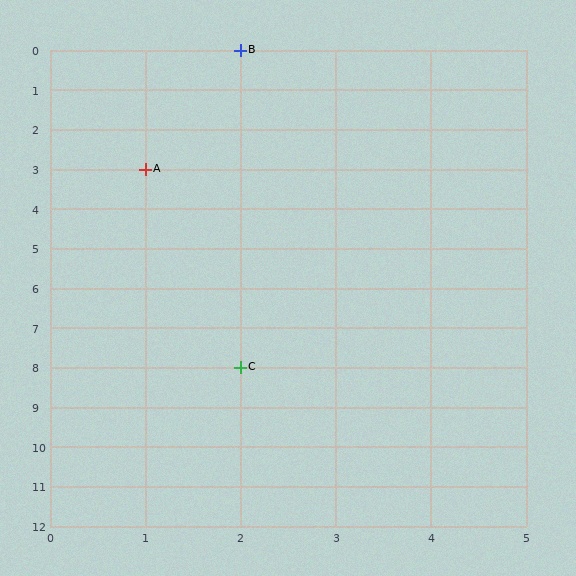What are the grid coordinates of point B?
Point B is at grid coordinates (2, 0).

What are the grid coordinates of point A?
Point A is at grid coordinates (1, 3).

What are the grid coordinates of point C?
Point C is at grid coordinates (2, 8).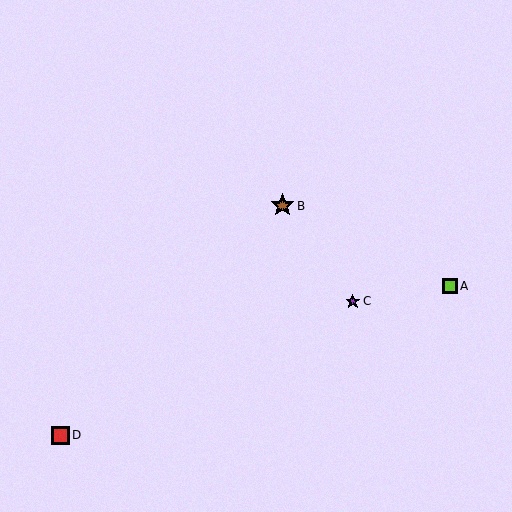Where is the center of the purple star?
The center of the purple star is at (353, 301).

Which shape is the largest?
The brown star (labeled B) is the largest.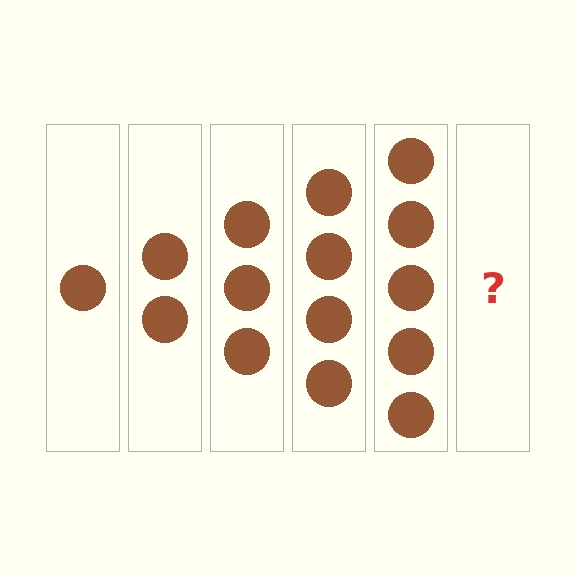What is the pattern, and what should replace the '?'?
The pattern is that each step adds one more circle. The '?' should be 6 circles.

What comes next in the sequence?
The next element should be 6 circles.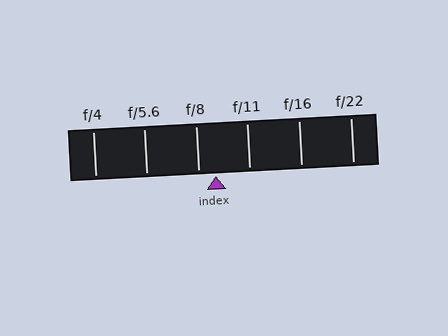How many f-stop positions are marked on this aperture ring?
There are 6 f-stop positions marked.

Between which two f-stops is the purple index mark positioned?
The index mark is between f/8 and f/11.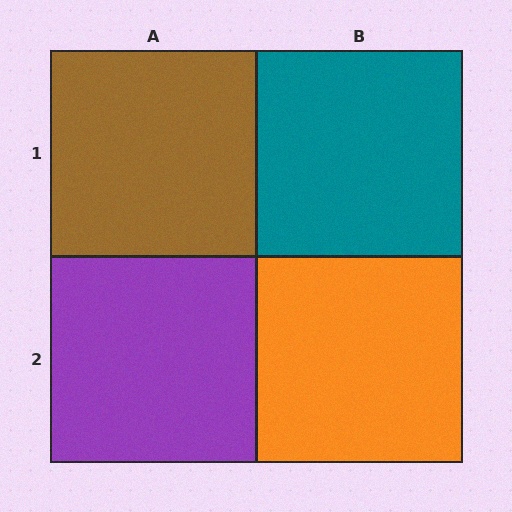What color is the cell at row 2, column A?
Purple.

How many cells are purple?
1 cell is purple.